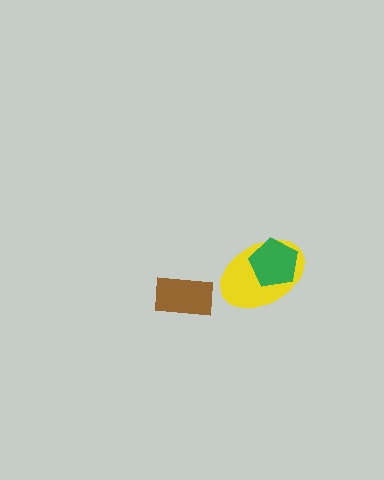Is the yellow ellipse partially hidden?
Yes, it is partially covered by another shape.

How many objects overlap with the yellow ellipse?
1 object overlaps with the yellow ellipse.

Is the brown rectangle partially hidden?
No, no other shape covers it.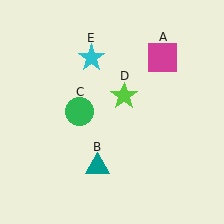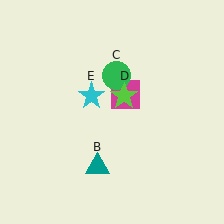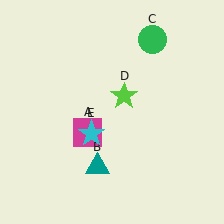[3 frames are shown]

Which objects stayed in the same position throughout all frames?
Teal triangle (object B) and lime star (object D) remained stationary.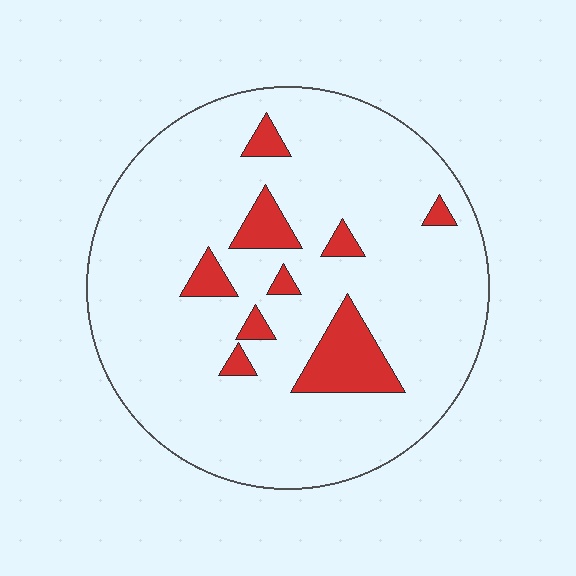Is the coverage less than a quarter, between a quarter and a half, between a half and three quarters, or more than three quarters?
Less than a quarter.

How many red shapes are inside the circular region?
9.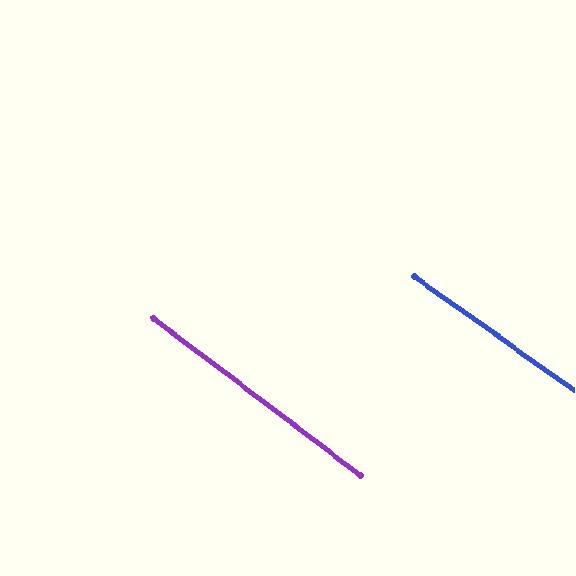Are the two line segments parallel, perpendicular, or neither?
Parallel — their directions differ by only 1.7°.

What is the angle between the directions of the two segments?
Approximately 2 degrees.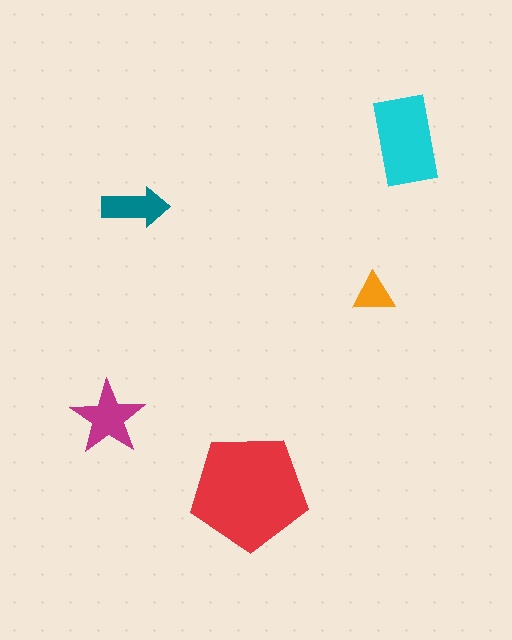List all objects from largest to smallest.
The red pentagon, the cyan rectangle, the magenta star, the teal arrow, the orange triangle.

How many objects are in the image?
There are 5 objects in the image.